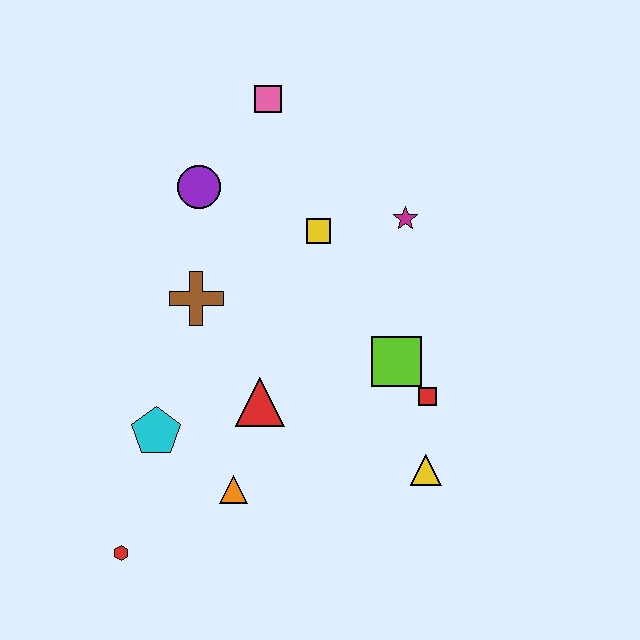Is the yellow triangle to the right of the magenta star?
Yes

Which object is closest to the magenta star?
The yellow square is closest to the magenta star.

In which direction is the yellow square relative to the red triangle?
The yellow square is above the red triangle.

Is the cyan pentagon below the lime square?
Yes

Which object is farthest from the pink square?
The red hexagon is farthest from the pink square.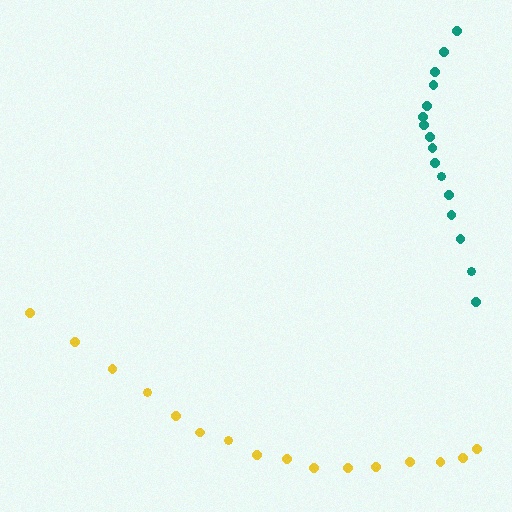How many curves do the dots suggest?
There are 2 distinct paths.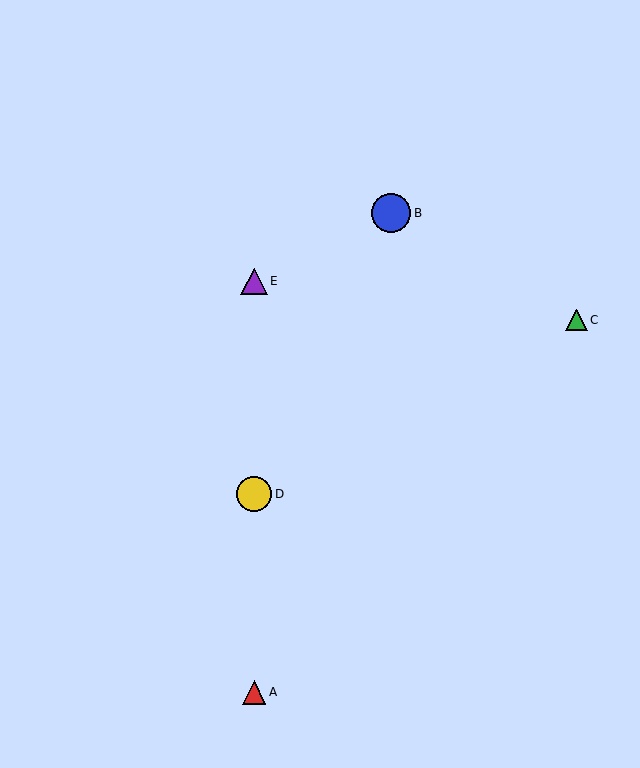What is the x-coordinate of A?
Object A is at x≈254.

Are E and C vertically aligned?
No, E is at x≈254 and C is at x≈576.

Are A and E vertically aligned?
Yes, both are at x≈254.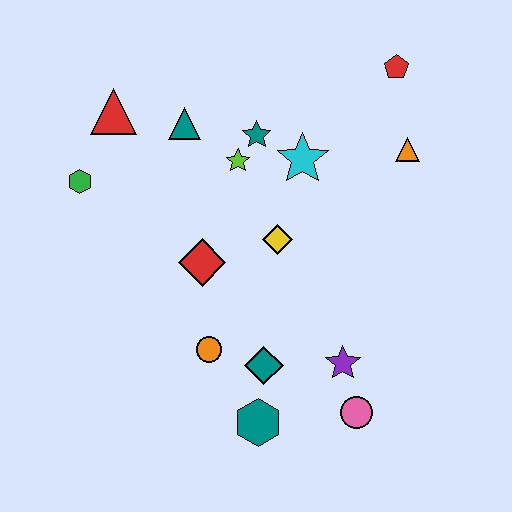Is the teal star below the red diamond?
No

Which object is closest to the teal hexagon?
The teal diamond is closest to the teal hexagon.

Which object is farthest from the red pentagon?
The teal hexagon is farthest from the red pentagon.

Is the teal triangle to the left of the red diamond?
Yes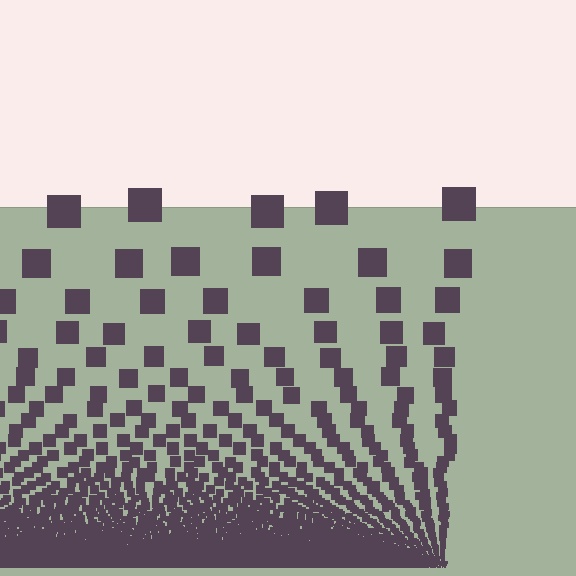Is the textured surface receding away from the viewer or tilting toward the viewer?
The surface appears to tilt toward the viewer. Texture elements get larger and sparser toward the top.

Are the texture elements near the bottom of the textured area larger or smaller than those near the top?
Smaller. The gradient is inverted — elements near the bottom are smaller and denser.